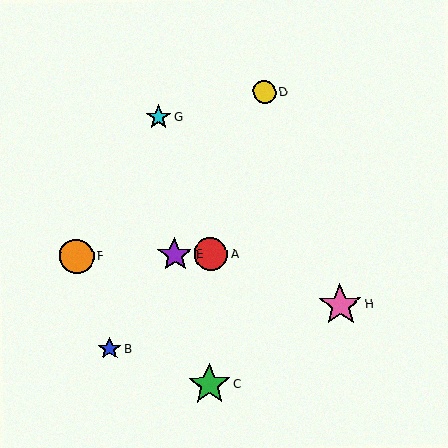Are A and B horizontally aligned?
No, A is at y≈254 and B is at y≈349.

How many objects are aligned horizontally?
3 objects (A, E, F) are aligned horizontally.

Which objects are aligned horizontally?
Objects A, E, F are aligned horizontally.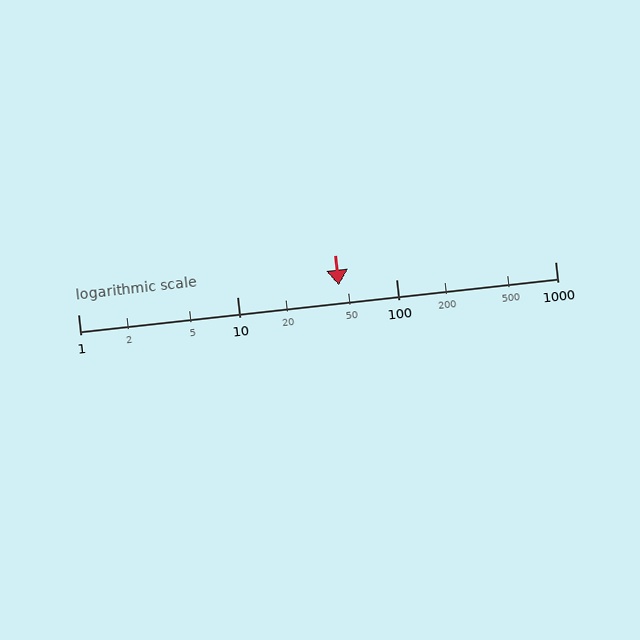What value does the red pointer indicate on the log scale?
The pointer indicates approximately 44.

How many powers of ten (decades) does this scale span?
The scale spans 3 decades, from 1 to 1000.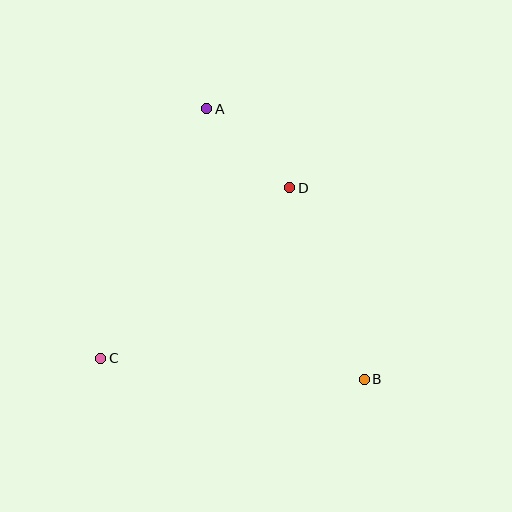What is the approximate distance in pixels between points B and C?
The distance between B and C is approximately 264 pixels.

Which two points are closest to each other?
Points A and D are closest to each other.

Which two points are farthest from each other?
Points A and B are farthest from each other.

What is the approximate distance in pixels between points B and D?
The distance between B and D is approximately 206 pixels.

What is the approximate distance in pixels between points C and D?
The distance between C and D is approximately 254 pixels.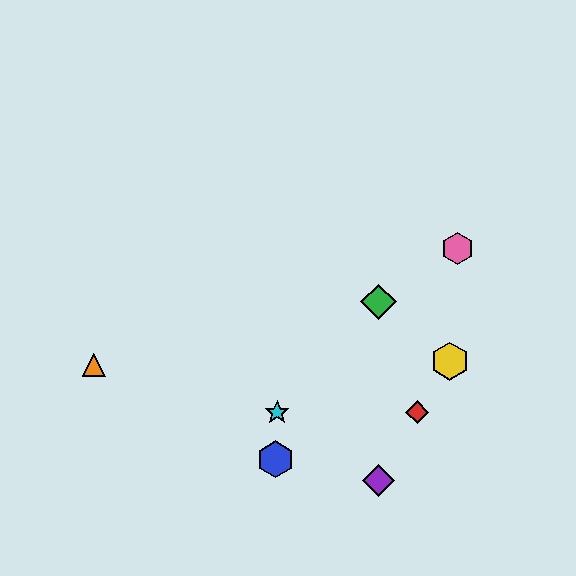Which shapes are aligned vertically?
The green diamond, the purple diamond are aligned vertically.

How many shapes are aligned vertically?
2 shapes (the green diamond, the purple diamond) are aligned vertically.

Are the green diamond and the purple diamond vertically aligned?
Yes, both are at x≈378.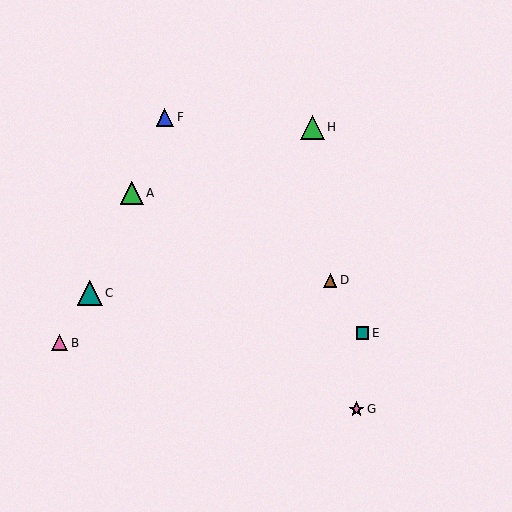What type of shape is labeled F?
Shape F is a blue triangle.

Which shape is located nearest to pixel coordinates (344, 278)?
The brown triangle (labeled D) at (330, 280) is nearest to that location.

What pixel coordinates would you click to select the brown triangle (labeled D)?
Click at (330, 280) to select the brown triangle D.